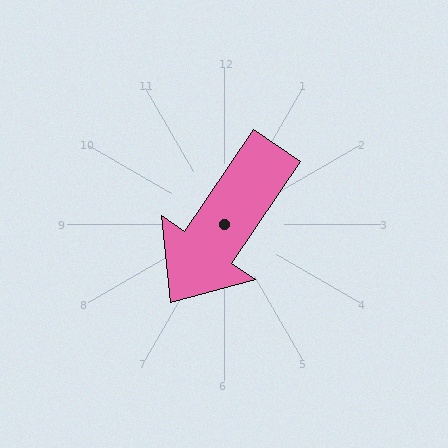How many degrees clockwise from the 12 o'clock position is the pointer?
Approximately 214 degrees.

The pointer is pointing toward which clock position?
Roughly 7 o'clock.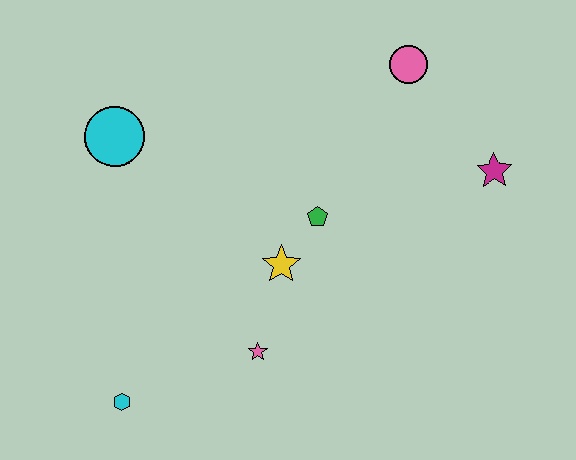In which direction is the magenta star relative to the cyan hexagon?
The magenta star is to the right of the cyan hexagon.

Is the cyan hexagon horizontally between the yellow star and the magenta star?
No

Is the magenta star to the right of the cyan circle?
Yes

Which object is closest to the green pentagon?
The yellow star is closest to the green pentagon.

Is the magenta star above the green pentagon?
Yes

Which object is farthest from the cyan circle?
The magenta star is farthest from the cyan circle.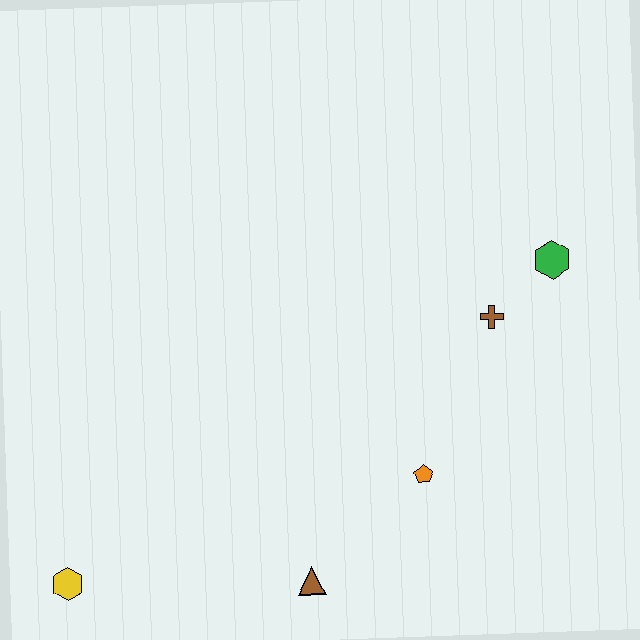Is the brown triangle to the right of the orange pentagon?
No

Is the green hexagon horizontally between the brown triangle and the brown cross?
No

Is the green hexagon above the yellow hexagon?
Yes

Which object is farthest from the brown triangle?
The green hexagon is farthest from the brown triangle.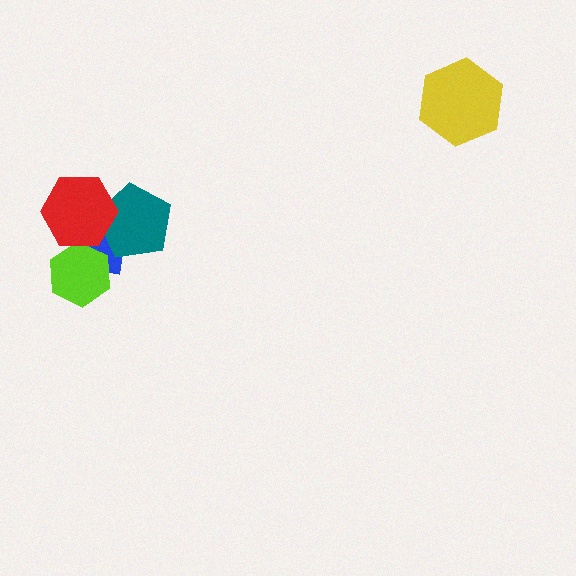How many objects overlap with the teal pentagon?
2 objects overlap with the teal pentagon.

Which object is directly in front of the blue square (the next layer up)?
The teal pentagon is directly in front of the blue square.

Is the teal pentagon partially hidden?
Yes, it is partially covered by another shape.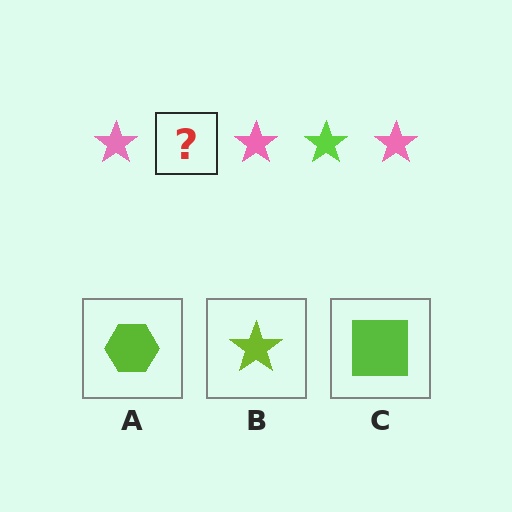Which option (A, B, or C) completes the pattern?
B.